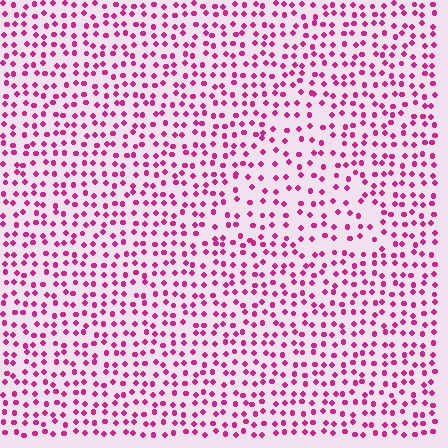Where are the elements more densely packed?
The elements are more densely packed outside the triangle boundary.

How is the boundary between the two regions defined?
The boundary is defined by a change in element density (approximately 1.5x ratio). All elements are the same color, size, and shape.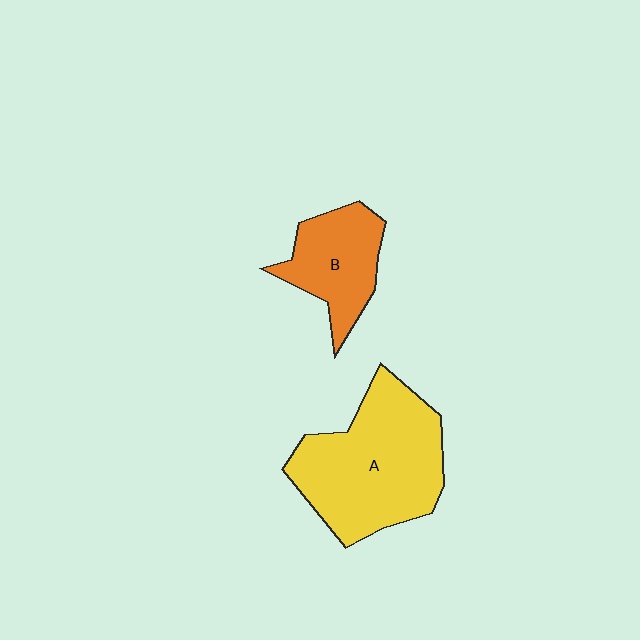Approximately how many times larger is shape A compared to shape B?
Approximately 1.9 times.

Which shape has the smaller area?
Shape B (orange).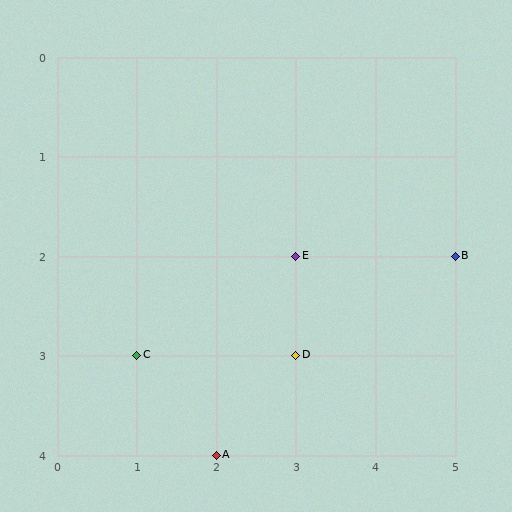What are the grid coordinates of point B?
Point B is at grid coordinates (5, 2).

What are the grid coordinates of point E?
Point E is at grid coordinates (3, 2).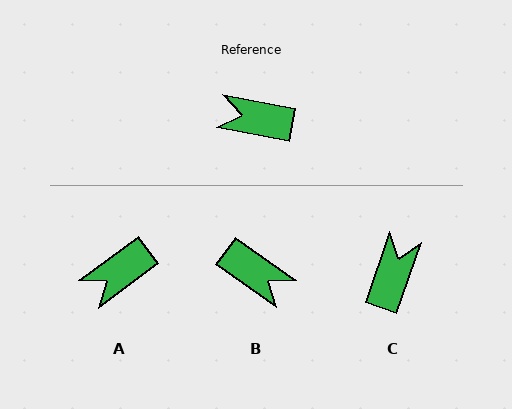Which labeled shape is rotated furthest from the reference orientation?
B, about 154 degrees away.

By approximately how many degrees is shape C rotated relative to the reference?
Approximately 99 degrees clockwise.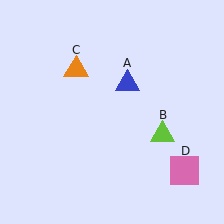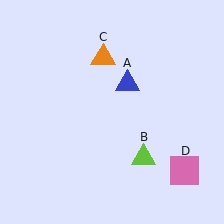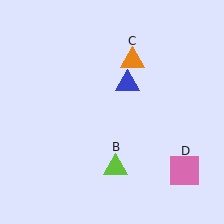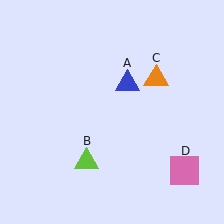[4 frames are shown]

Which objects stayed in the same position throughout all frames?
Blue triangle (object A) and pink square (object D) remained stationary.